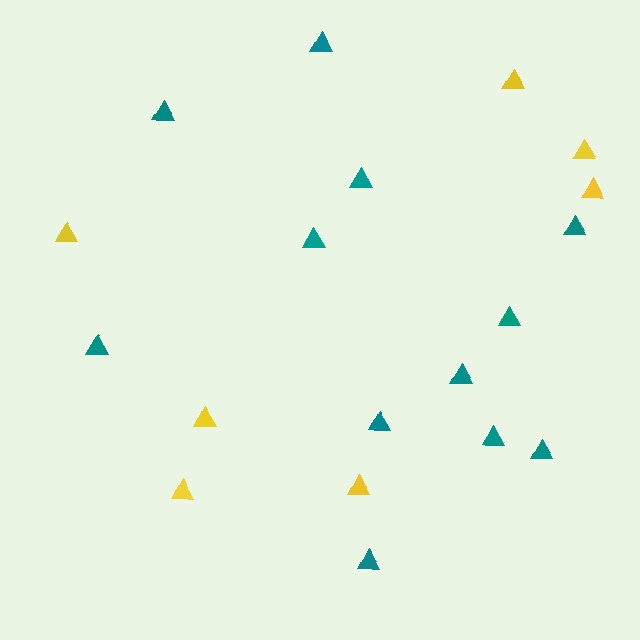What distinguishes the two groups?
There are 2 groups: one group of yellow triangles (7) and one group of teal triangles (12).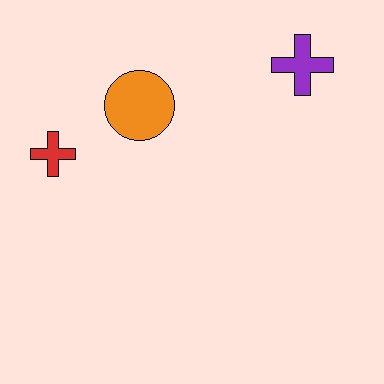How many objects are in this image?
There are 3 objects.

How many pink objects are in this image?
There are no pink objects.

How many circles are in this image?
There is 1 circle.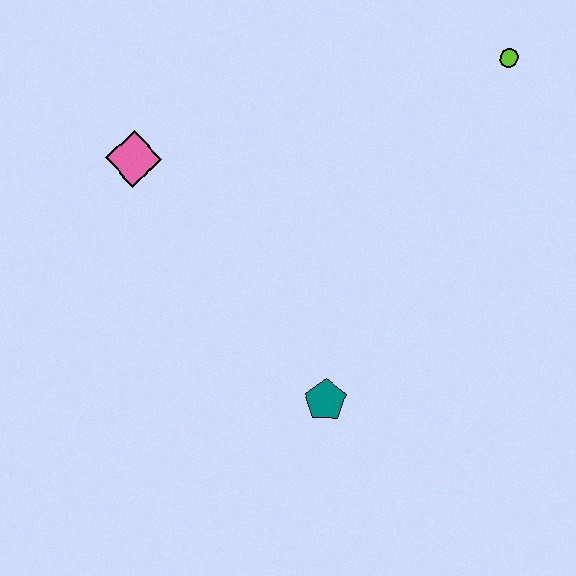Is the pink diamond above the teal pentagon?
Yes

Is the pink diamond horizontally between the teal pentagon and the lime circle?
No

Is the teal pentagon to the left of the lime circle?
Yes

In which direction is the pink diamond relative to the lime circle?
The pink diamond is to the left of the lime circle.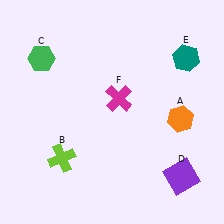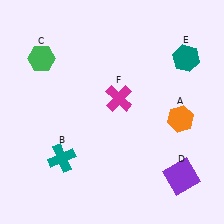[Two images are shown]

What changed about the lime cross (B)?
In Image 1, B is lime. In Image 2, it changed to teal.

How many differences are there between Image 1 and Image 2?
There is 1 difference between the two images.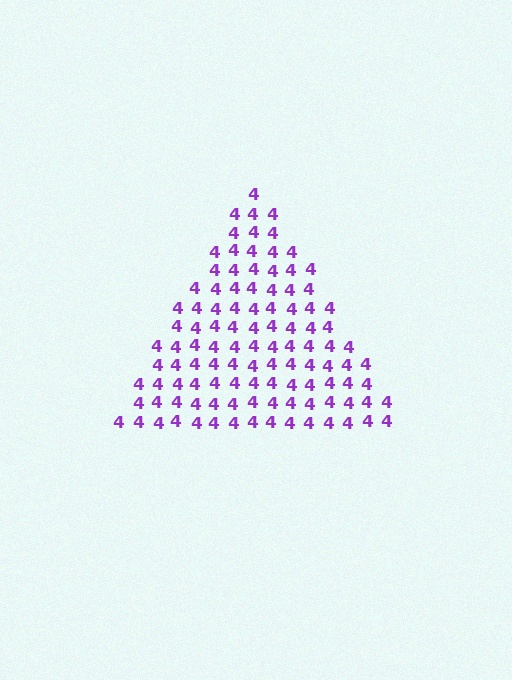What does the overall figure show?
The overall figure shows a triangle.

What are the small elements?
The small elements are digit 4's.